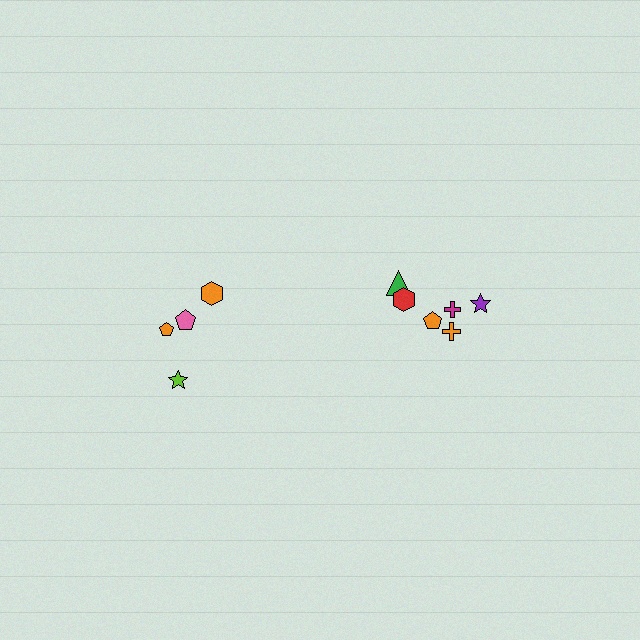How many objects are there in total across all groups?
There are 10 objects.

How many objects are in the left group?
There are 4 objects.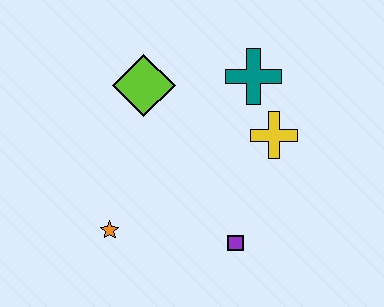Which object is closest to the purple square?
The yellow cross is closest to the purple square.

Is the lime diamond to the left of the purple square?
Yes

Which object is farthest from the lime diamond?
The purple square is farthest from the lime diamond.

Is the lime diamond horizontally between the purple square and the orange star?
Yes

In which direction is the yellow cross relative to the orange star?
The yellow cross is to the right of the orange star.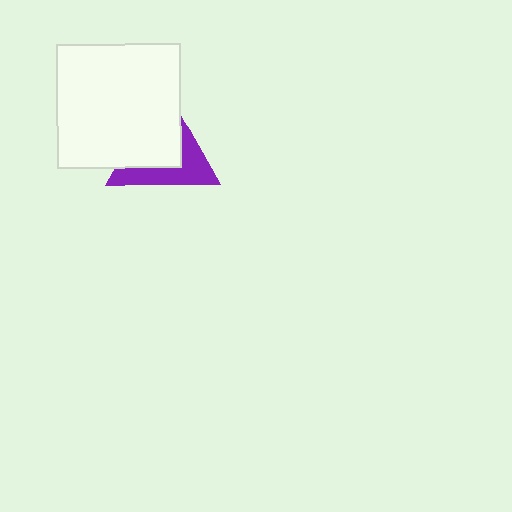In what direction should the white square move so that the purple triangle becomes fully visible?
The white square should move toward the upper-left. That is the shortest direction to clear the overlap and leave the purple triangle fully visible.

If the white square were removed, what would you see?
You would see the complete purple triangle.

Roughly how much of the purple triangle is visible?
About half of it is visible (roughly 45%).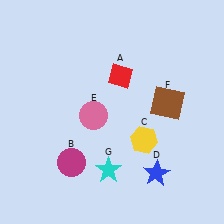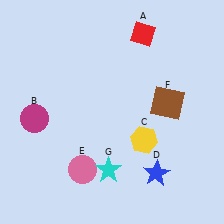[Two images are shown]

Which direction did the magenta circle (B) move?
The magenta circle (B) moved up.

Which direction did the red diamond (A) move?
The red diamond (A) moved up.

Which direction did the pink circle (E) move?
The pink circle (E) moved down.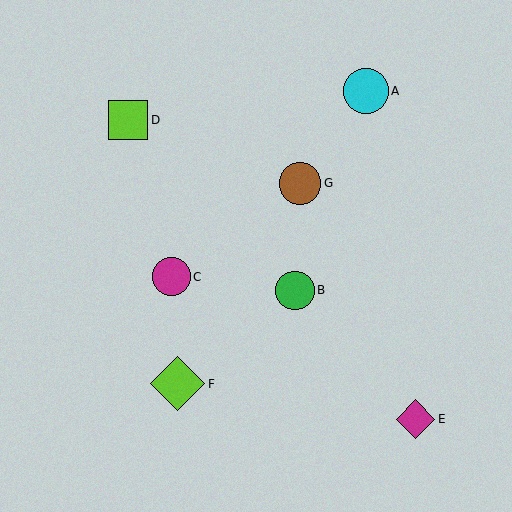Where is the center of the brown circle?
The center of the brown circle is at (300, 183).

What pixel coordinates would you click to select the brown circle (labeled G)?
Click at (300, 183) to select the brown circle G.